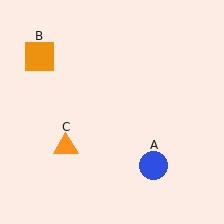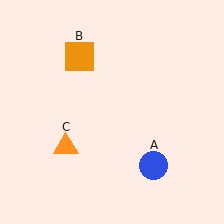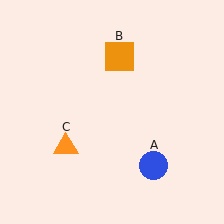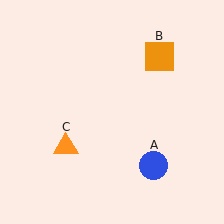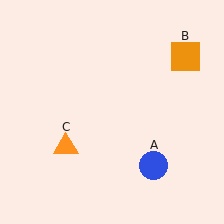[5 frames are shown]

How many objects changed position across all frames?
1 object changed position: orange square (object B).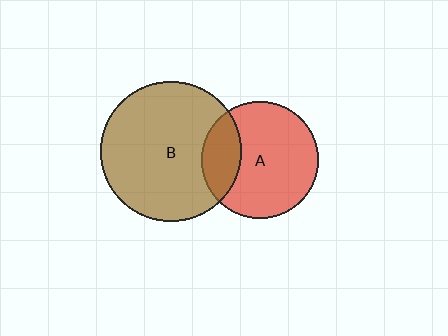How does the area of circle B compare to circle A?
Approximately 1.4 times.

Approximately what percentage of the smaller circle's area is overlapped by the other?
Approximately 25%.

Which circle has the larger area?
Circle B (brown).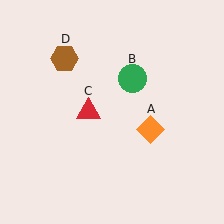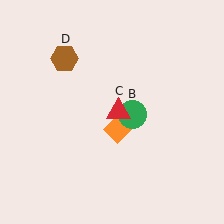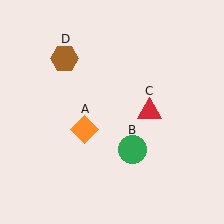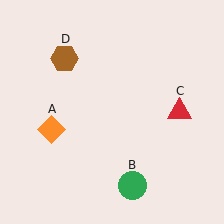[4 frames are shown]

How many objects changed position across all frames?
3 objects changed position: orange diamond (object A), green circle (object B), red triangle (object C).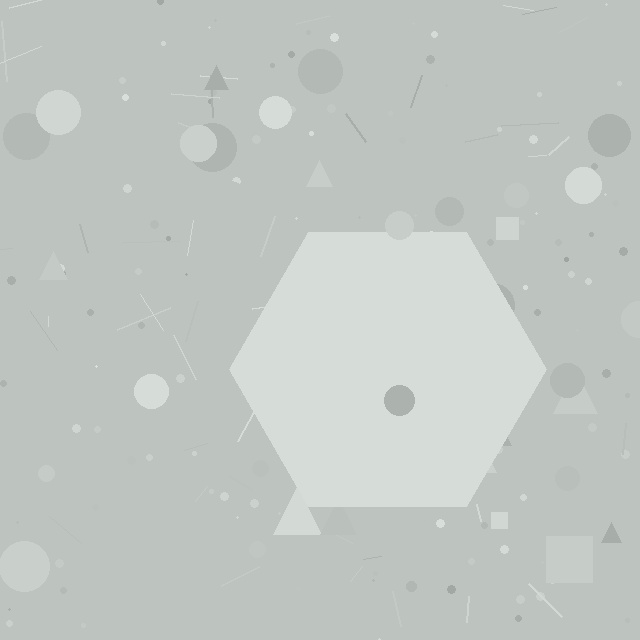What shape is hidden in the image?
A hexagon is hidden in the image.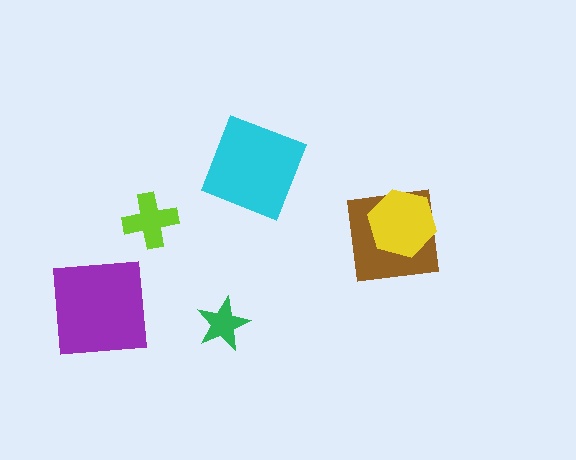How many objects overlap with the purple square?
0 objects overlap with the purple square.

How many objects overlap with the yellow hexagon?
1 object overlaps with the yellow hexagon.